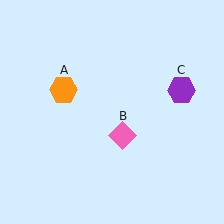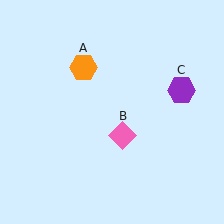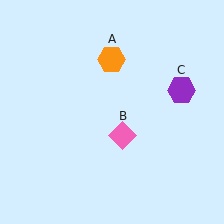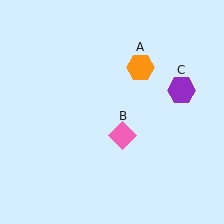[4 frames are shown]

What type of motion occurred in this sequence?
The orange hexagon (object A) rotated clockwise around the center of the scene.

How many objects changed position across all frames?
1 object changed position: orange hexagon (object A).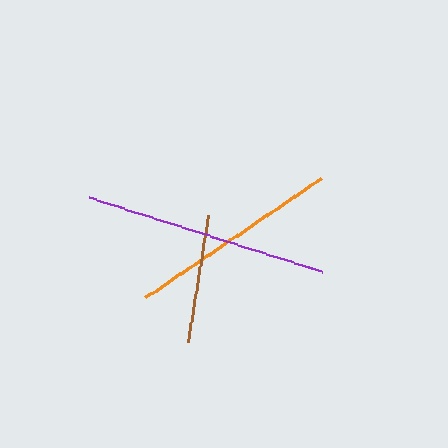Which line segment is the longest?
The purple line is the longest at approximately 245 pixels.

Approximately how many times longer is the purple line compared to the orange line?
The purple line is approximately 1.2 times the length of the orange line.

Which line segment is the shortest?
The brown line is the shortest at approximately 129 pixels.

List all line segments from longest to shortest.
From longest to shortest: purple, orange, brown.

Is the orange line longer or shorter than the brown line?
The orange line is longer than the brown line.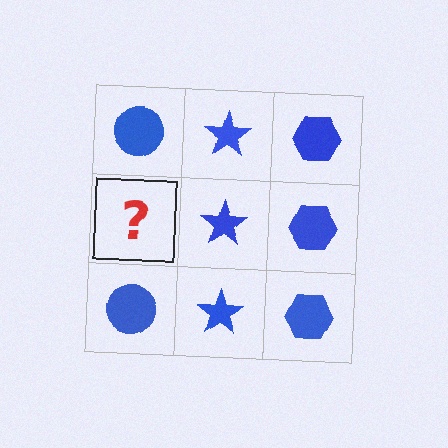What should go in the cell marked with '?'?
The missing cell should contain a blue circle.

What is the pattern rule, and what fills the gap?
The rule is that each column has a consistent shape. The gap should be filled with a blue circle.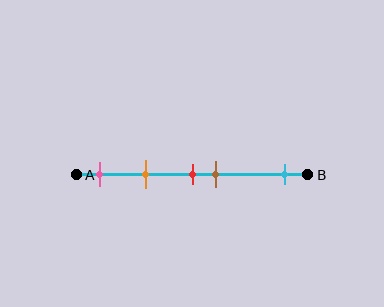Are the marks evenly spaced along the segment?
No, the marks are not evenly spaced.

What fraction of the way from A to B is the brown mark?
The brown mark is approximately 60% (0.6) of the way from A to B.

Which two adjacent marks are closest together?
The red and brown marks are the closest adjacent pair.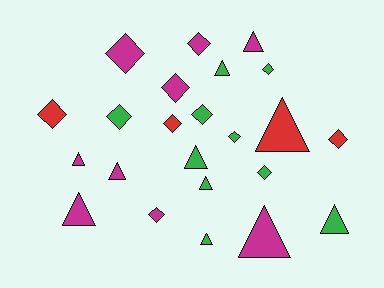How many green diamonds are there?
There are 5 green diamonds.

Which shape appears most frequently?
Diamond, with 12 objects.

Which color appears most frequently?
Green, with 10 objects.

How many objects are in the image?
There are 23 objects.